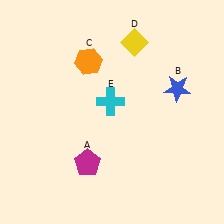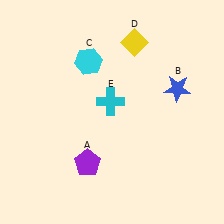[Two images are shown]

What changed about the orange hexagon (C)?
In Image 1, C is orange. In Image 2, it changed to cyan.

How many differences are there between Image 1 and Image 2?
There are 2 differences between the two images.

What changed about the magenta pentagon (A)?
In Image 1, A is magenta. In Image 2, it changed to purple.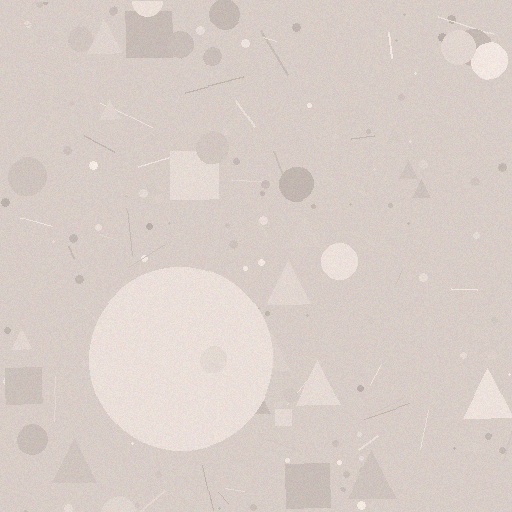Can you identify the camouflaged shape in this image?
The camouflaged shape is a circle.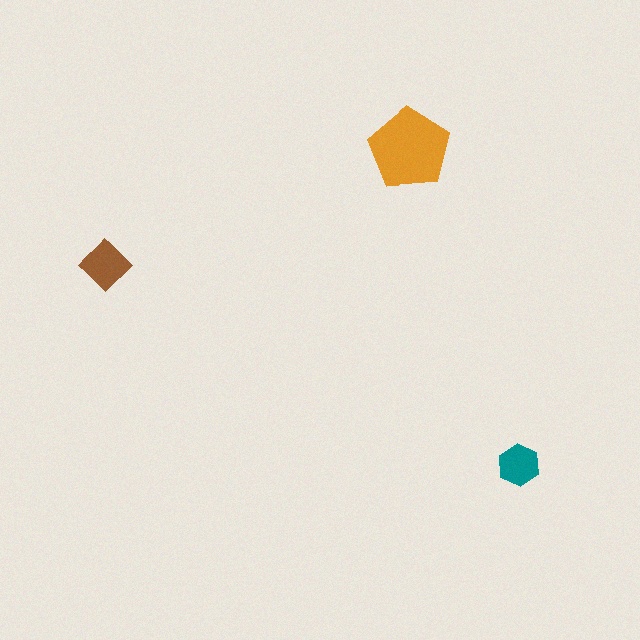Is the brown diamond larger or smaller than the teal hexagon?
Larger.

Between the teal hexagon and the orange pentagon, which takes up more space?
The orange pentagon.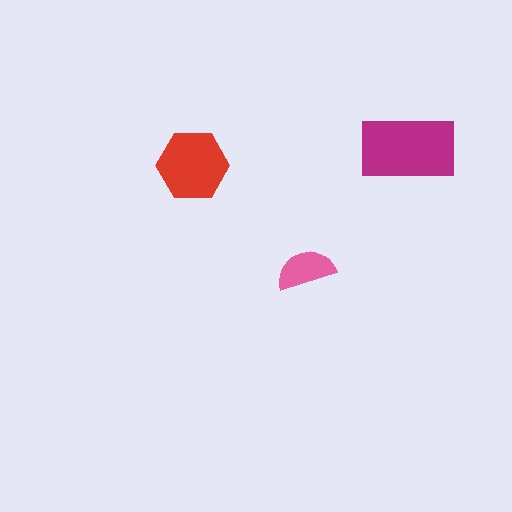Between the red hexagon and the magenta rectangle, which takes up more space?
The magenta rectangle.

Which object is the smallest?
The pink semicircle.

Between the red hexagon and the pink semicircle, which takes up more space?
The red hexagon.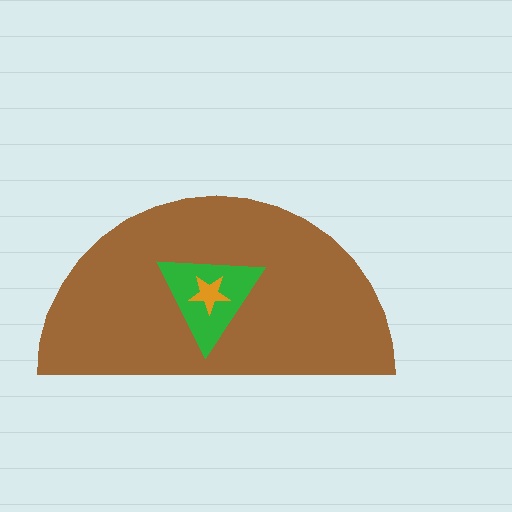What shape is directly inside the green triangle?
The orange star.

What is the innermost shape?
The orange star.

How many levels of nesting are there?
3.